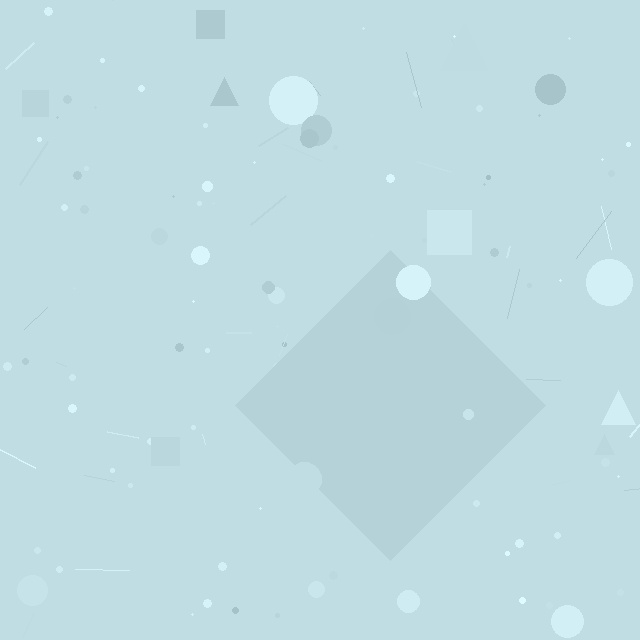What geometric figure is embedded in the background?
A diamond is embedded in the background.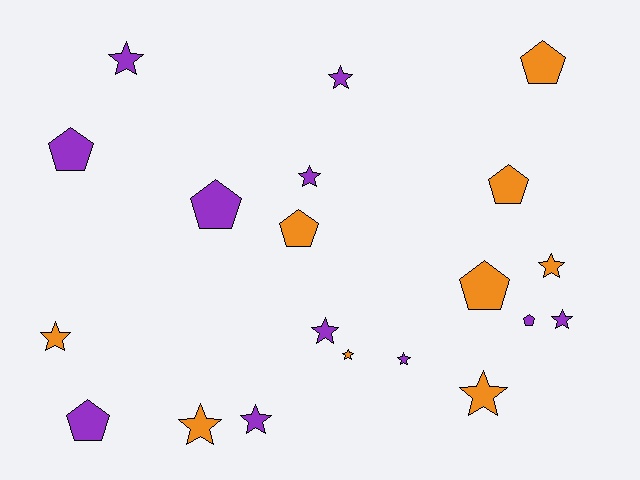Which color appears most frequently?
Purple, with 11 objects.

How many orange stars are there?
There are 5 orange stars.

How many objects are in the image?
There are 20 objects.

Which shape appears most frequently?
Star, with 12 objects.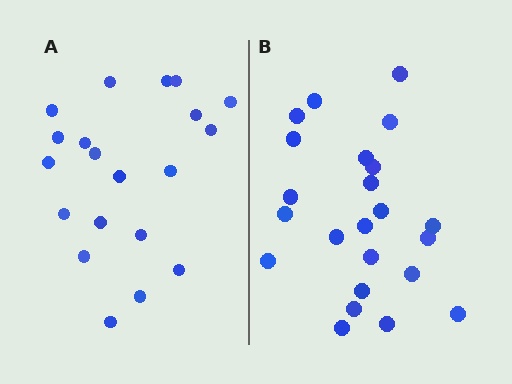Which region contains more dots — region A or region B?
Region B (the right region) has more dots.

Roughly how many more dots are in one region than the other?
Region B has just a few more — roughly 2 or 3 more dots than region A.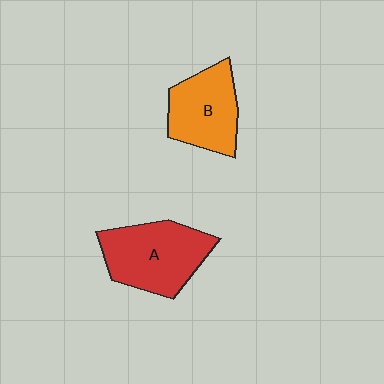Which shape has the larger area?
Shape A (red).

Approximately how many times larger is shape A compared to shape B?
Approximately 1.2 times.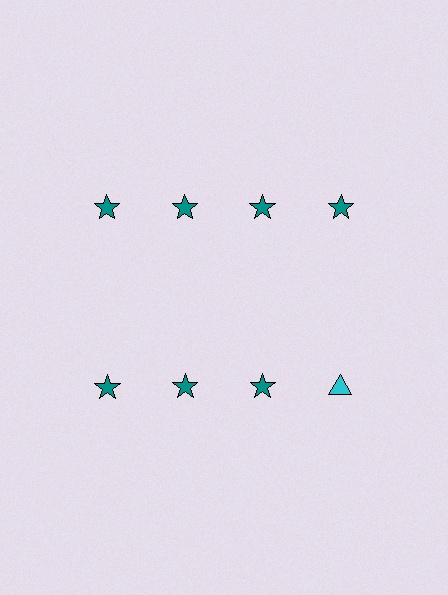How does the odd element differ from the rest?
It differs in both color (cyan instead of teal) and shape (triangle instead of star).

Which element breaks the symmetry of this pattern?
The cyan triangle in the second row, second from right column breaks the symmetry. All other shapes are teal stars.